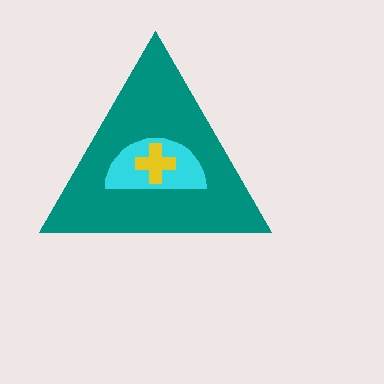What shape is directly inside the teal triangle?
The cyan semicircle.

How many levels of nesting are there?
3.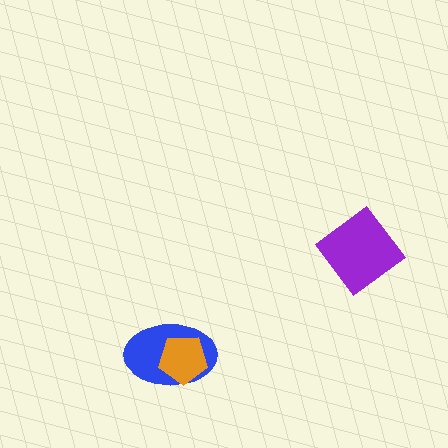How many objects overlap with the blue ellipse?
1 object overlaps with the blue ellipse.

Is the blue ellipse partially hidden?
Yes, it is partially covered by another shape.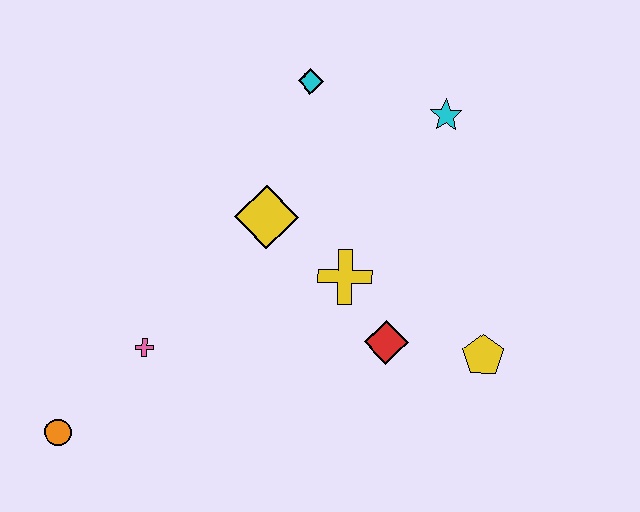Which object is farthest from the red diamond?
The orange circle is farthest from the red diamond.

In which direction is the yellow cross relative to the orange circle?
The yellow cross is to the right of the orange circle.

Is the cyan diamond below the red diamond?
No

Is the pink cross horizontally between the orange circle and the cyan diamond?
Yes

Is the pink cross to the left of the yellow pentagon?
Yes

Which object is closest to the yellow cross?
The red diamond is closest to the yellow cross.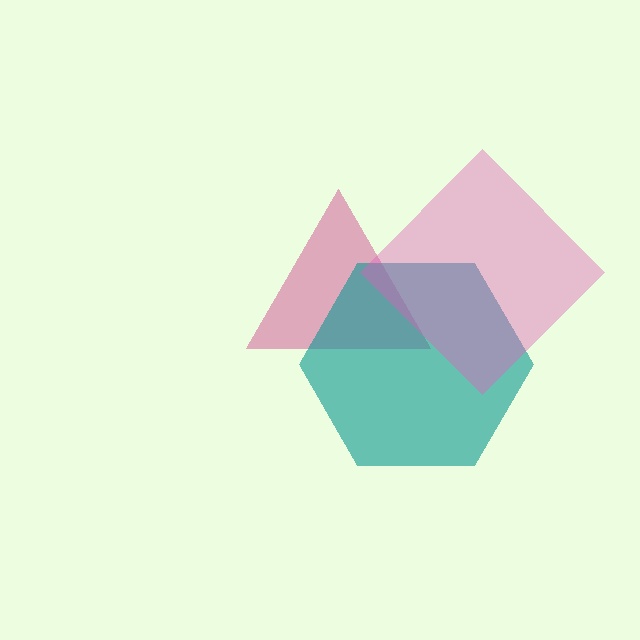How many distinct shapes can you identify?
There are 3 distinct shapes: a magenta triangle, a teal hexagon, a pink diamond.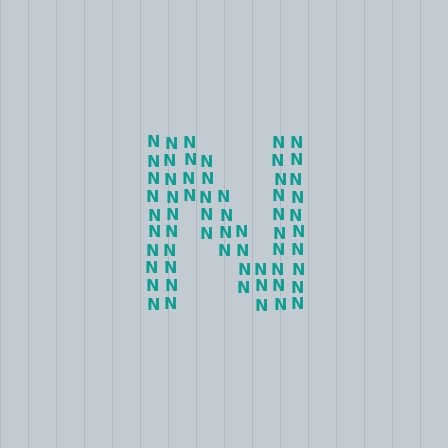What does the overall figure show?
The overall figure shows the letter N.